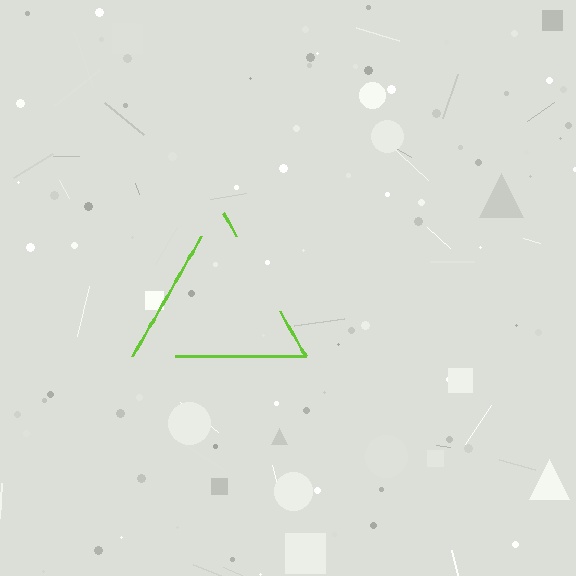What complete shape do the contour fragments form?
The contour fragments form a triangle.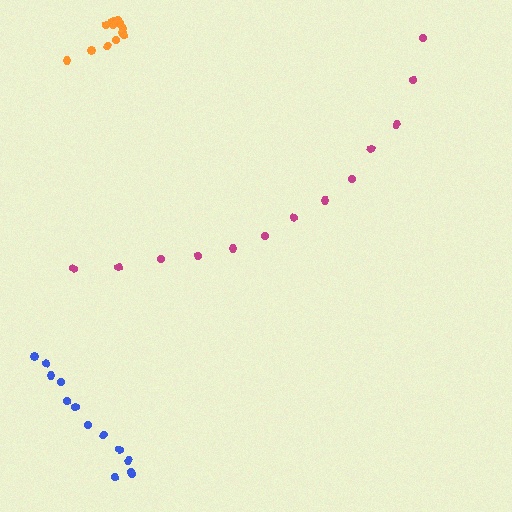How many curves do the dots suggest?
There are 3 distinct paths.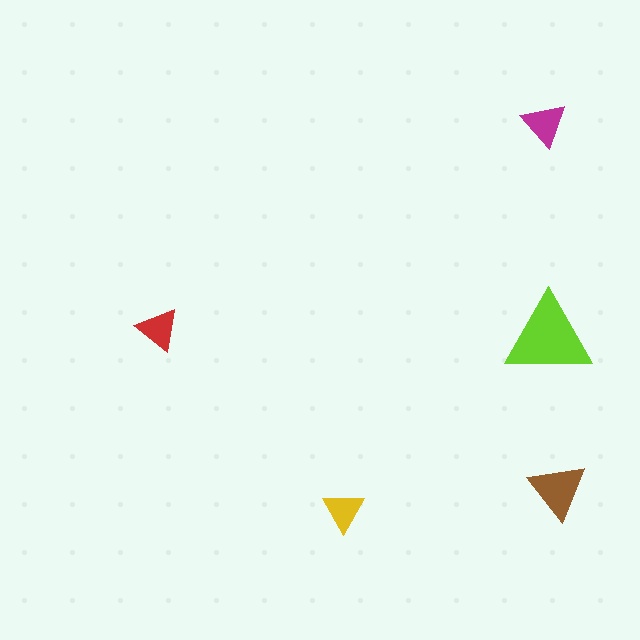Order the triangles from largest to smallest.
the lime one, the brown one, the magenta one, the red one, the yellow one.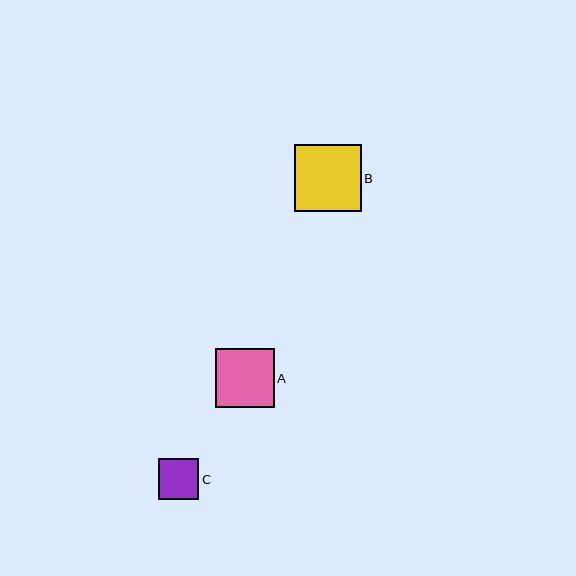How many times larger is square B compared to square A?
Square B is approximately 1.1 times the size of square A.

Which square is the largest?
Square B is the largest with a size of approximately 67 pixels.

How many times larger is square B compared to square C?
Square B is approximately 1.6 times the size of square C.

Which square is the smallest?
Square C is the smallest with a size of approximately 41 pixels.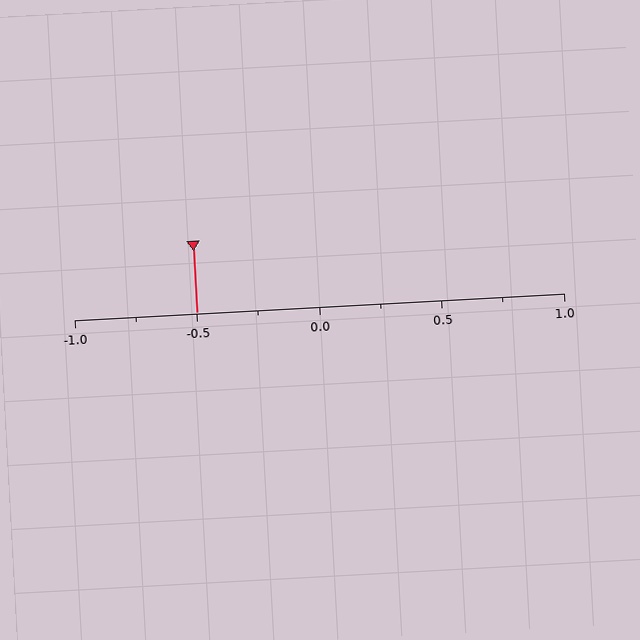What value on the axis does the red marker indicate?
The marker indicates approximately -0.5.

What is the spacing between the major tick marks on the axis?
The major ticks are spaced 0.5 apart.